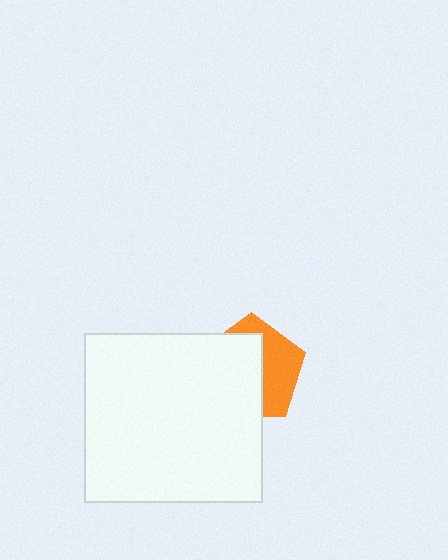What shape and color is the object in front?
The object in front is a white rectangle.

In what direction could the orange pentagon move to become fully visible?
The orange pentagon could move right. That would shift it out from behind the white rectangle entirely.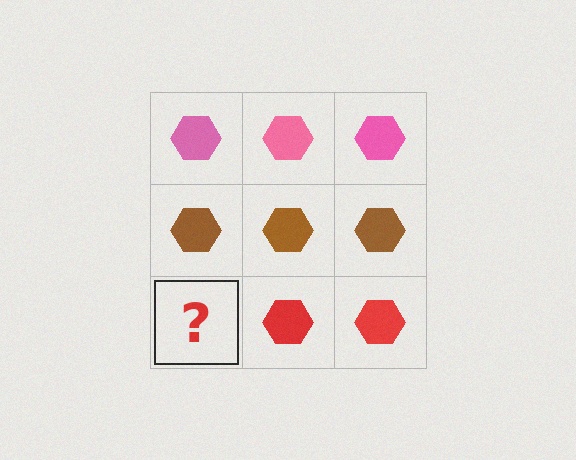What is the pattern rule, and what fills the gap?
The rule is that each row has a consistent color. The gap should be filled with a red hexagon.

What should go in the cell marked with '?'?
The missing cell should contain a red hexagon.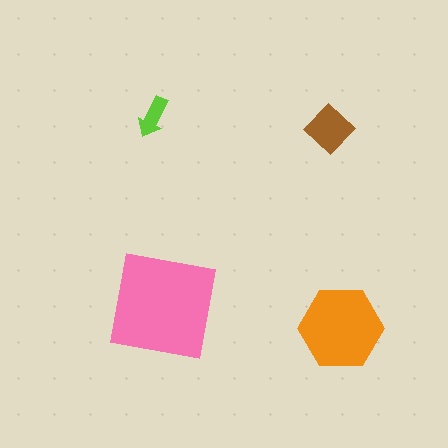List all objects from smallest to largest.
The lime arrow, the brown diamond, the orange hexagon, the pink square.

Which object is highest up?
The lime arrow is topmost.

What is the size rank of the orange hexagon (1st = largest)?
2nd.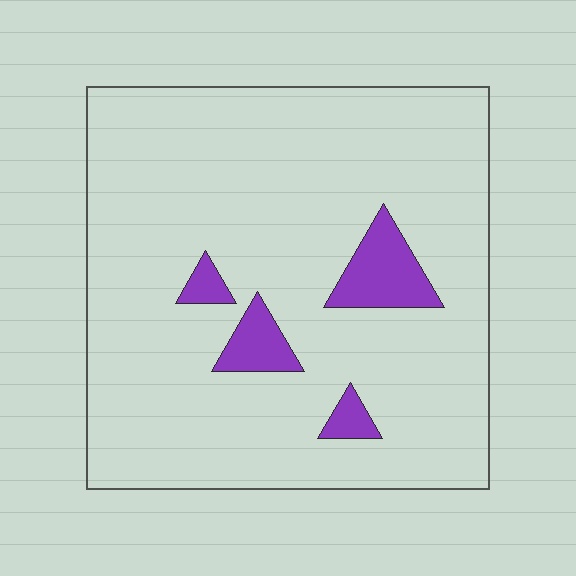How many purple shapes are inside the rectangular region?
4.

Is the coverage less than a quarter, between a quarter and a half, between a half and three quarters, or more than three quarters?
Less than a quarter.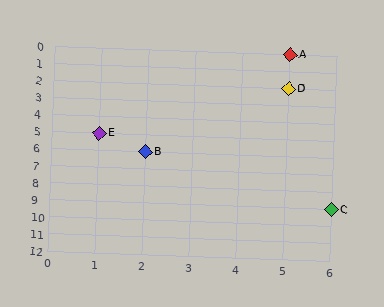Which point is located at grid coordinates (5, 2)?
Point D is at (5, 2).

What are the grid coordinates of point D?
Point D is at grid coordinates (5, 2).